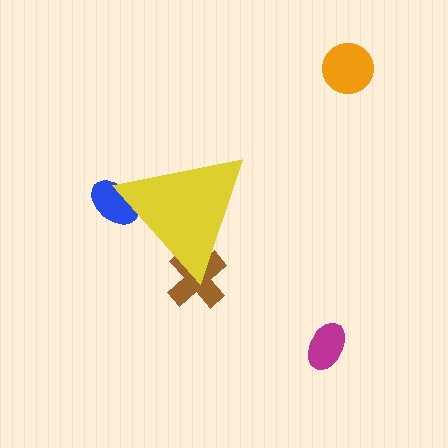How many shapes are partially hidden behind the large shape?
2 shapes are partially hidden.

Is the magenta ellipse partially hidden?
No, the magenta ellipse is fully visible.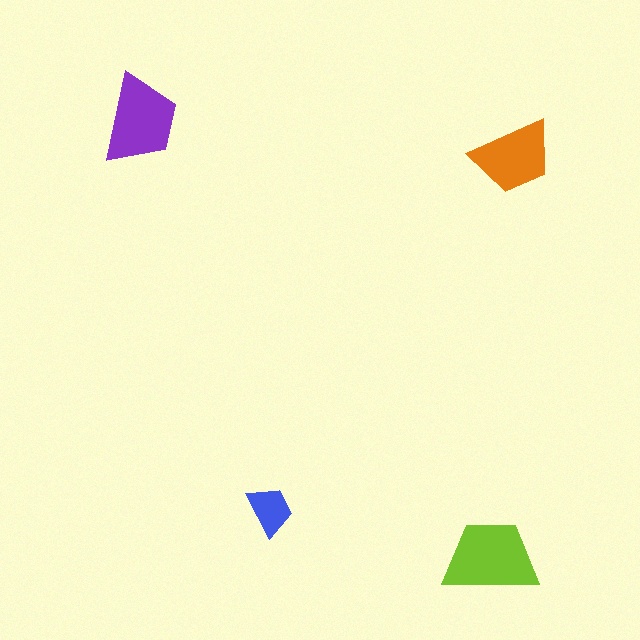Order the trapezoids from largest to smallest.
the lime one, the purple one, the orange one, the blue one.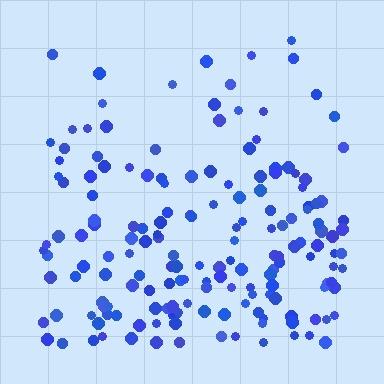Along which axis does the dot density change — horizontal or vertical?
Vertical.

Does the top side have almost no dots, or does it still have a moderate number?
Still a moderate number, just noticeably fewer than the bottom.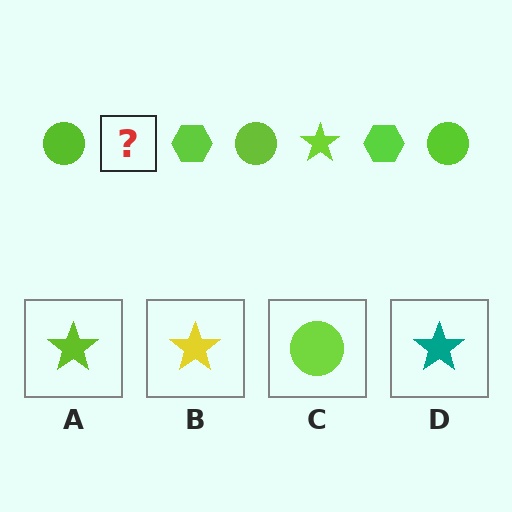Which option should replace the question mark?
Option A.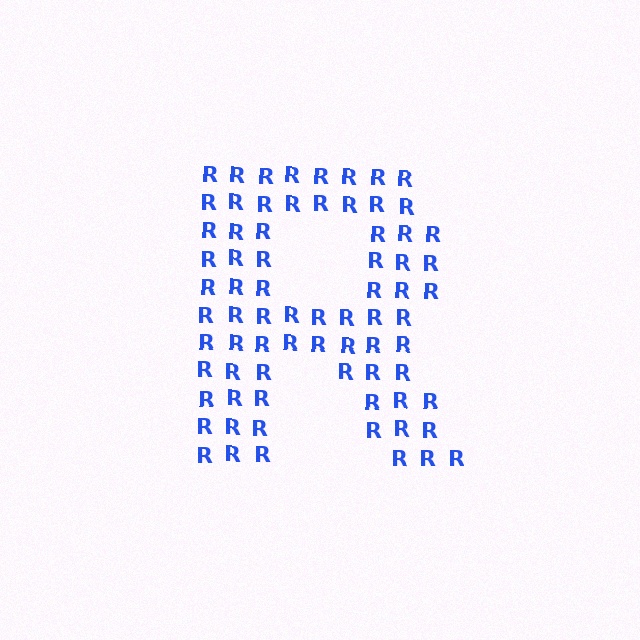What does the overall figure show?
The overall figure shows the letter R.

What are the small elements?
The small elements are letter R's.